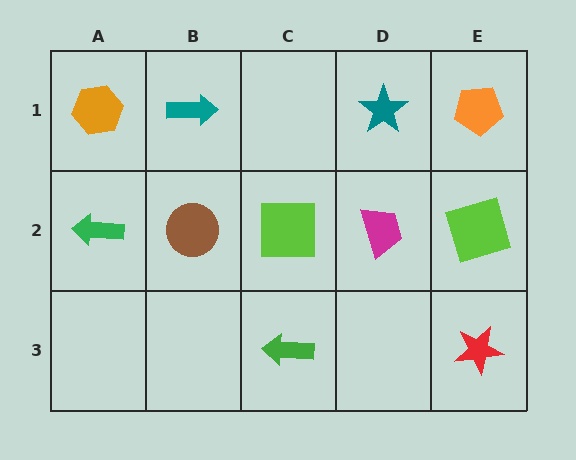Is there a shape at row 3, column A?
No, that cell is empty.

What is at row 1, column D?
A teal star.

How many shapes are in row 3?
2 shapes.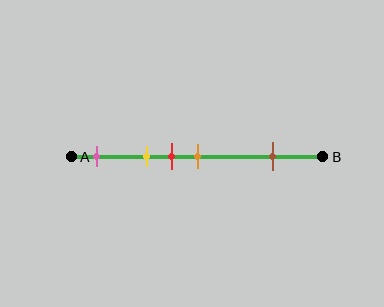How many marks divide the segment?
There are 5 marks dividing the segment.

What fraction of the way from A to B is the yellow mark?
The yellow mark is approximately 30% (0.3) of the way from A to B.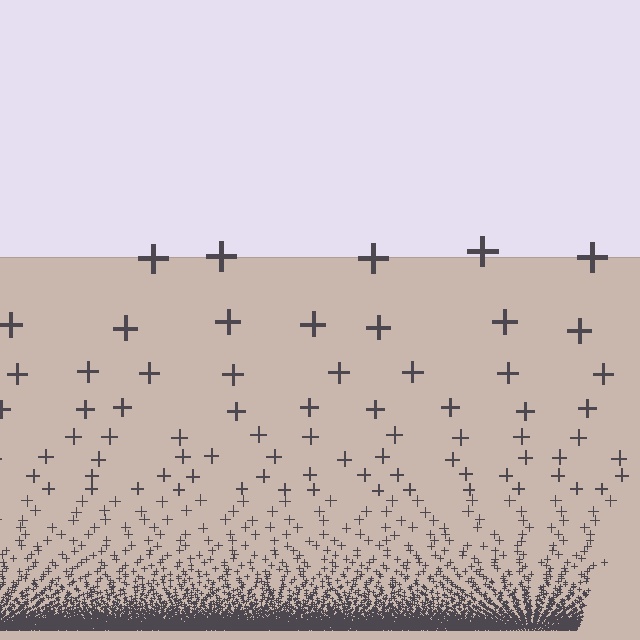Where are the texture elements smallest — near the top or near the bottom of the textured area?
Near the bottom.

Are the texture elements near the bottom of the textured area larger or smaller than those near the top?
Smaller. The gradient is inverted — elements near the bottom are smaller and denser.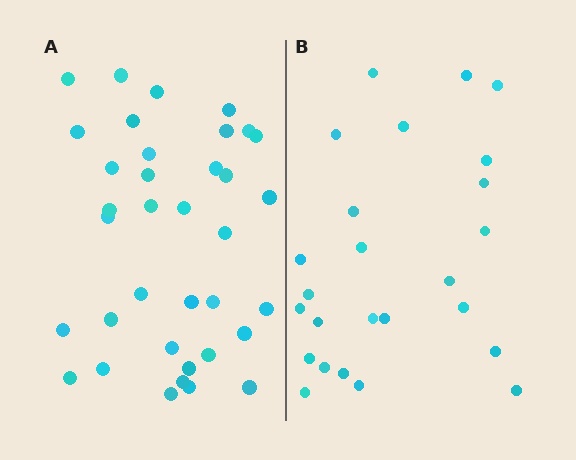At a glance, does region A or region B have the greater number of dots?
Region A (the left region) has more dots.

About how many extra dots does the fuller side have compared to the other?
Region A has roughly 12 or so more dots than region B.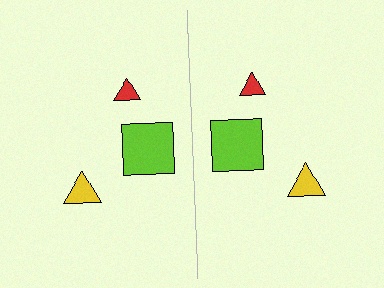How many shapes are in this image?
There are 6 shapes in this image.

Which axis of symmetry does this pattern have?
The pattern has a vertical axis of symmetry running through the center of the image.